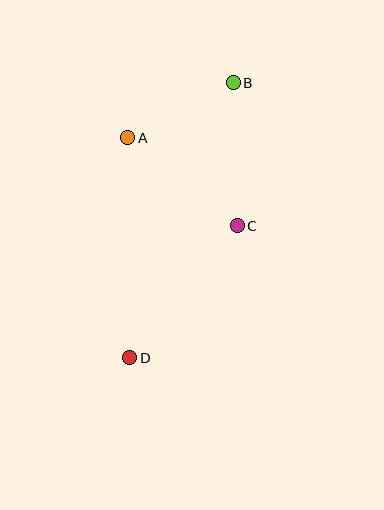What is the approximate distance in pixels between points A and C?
The distance between A and C is approximately 140 pixels.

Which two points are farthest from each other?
Points B and D are farthest from each other.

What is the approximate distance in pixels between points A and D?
The distance between A and D is approximately 220 pixels.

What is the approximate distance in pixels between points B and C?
The distance between B and C is approximately 143 pixels.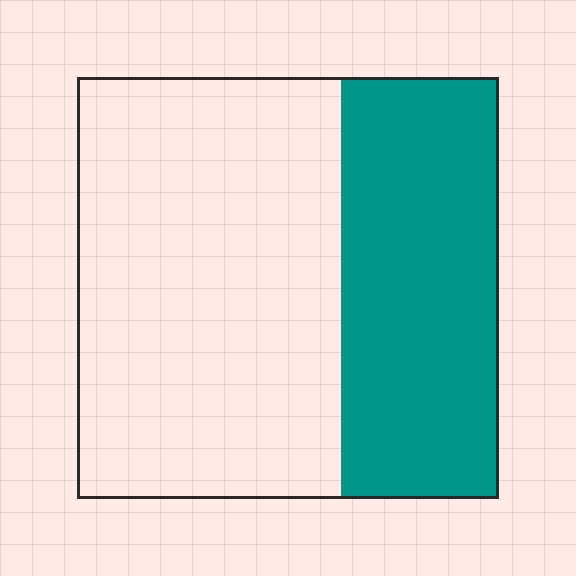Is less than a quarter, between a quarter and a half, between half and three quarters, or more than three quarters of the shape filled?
Between a quarter and a half.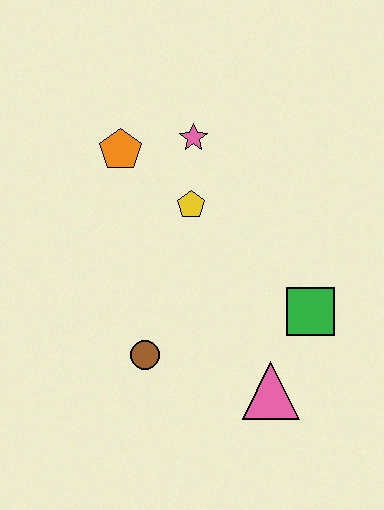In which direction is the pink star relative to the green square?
The pink star is above the green square.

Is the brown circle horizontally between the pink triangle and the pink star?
No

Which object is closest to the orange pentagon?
The pink star is closest to the orange pentagon.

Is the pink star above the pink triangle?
Yes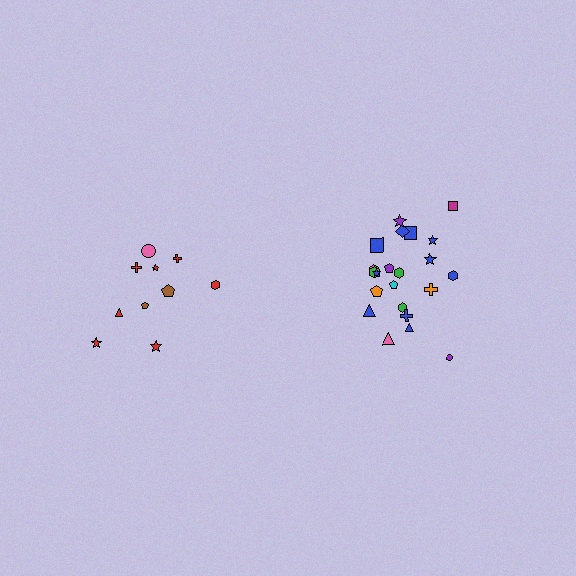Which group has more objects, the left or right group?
The right group.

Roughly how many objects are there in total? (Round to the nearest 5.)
Roughly 30 objects in total.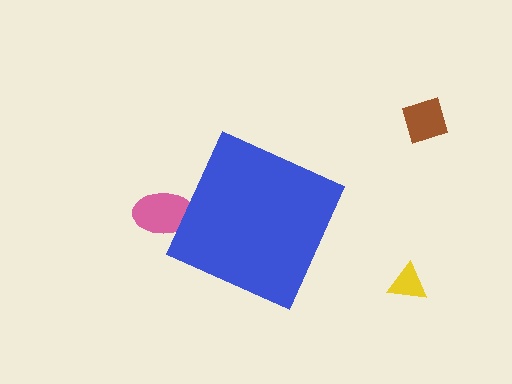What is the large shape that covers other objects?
A blue diamond.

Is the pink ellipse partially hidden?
Yes, the pink ellipse is partially hidden behind the blue diamond.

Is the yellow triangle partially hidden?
No, the yellow triangle is fully visible.